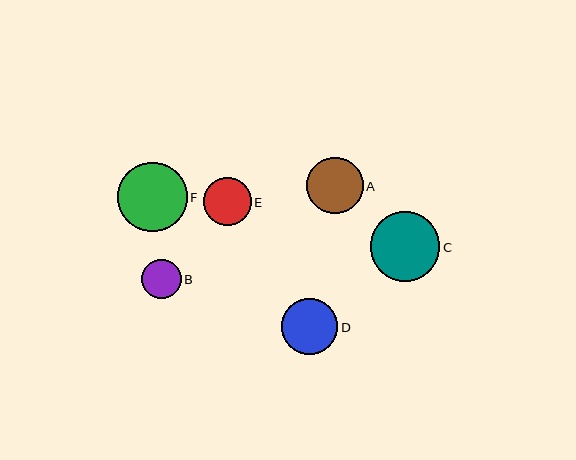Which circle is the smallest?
Circle B is the smallest with a size of approximately 40 pixels.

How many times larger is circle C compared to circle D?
Circle C is approximately 1.2 times the size of circle D.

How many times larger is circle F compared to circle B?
Circle F is approximately 1.8 times the size of circle B.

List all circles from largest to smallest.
From largest to smallest: F, C, D, A, E, B.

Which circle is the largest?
Circle F is the largest with a size of approximately 70 pixels.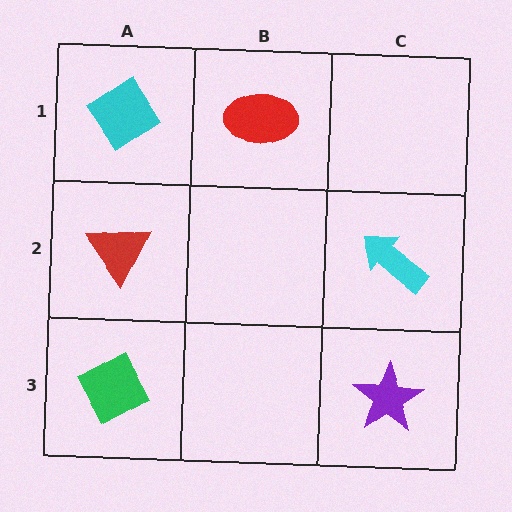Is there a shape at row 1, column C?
No, that cell is empty.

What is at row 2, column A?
A red triangle.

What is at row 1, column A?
A cyan diamond.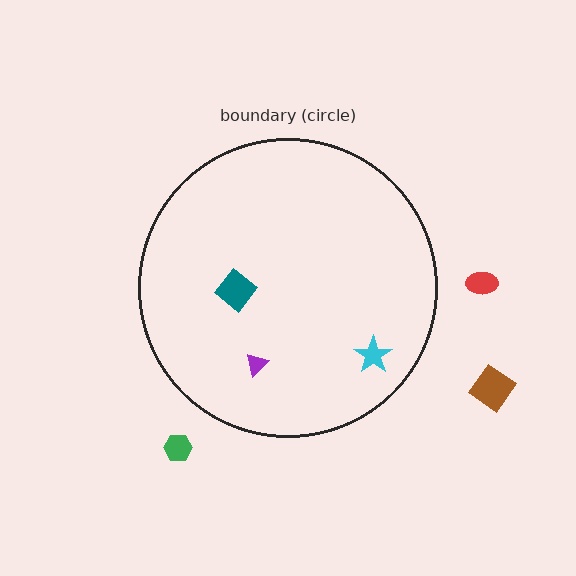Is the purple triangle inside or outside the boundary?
Inside.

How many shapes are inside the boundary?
3 inside, 3 outside.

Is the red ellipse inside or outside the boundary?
Outside.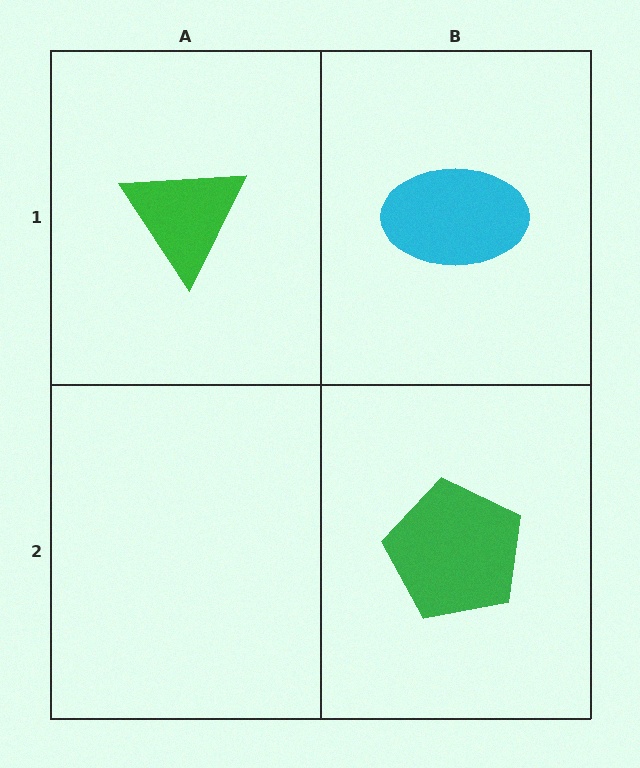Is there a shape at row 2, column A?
No, that cell is empty.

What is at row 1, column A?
A green triangle.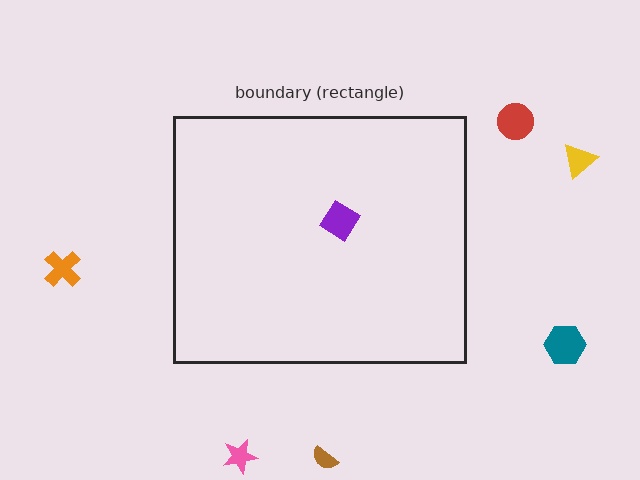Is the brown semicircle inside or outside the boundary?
Outside.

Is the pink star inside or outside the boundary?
Outside.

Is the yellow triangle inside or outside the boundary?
Outside.